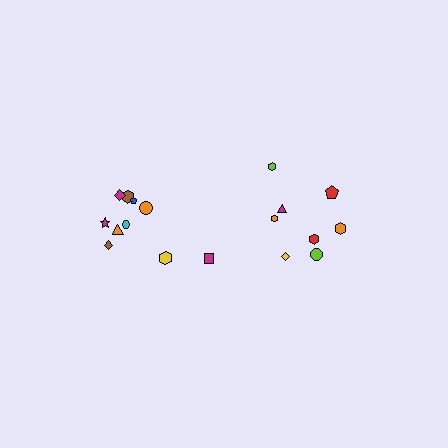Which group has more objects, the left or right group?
The left group.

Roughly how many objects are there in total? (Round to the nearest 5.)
Roughly 20 objects in total.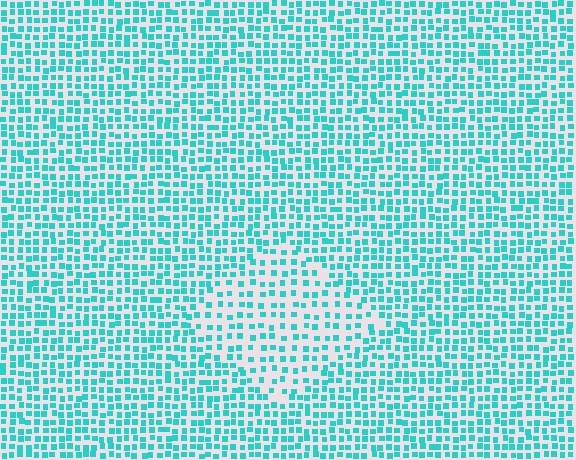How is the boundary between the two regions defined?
The boundary is defined by a change in element density (approximately 1.7x ratio). All elements are the same color, size, and shape.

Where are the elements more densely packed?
The elements are more densely packed outside the diamond boundary.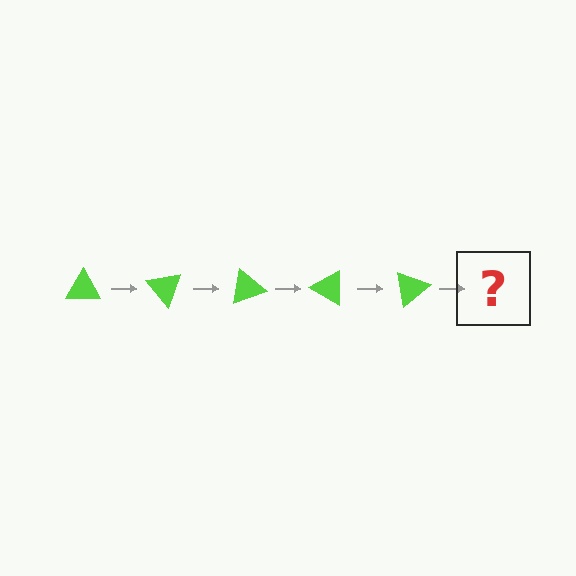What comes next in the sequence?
The next element should be a lime triangle rotated 250 degrees.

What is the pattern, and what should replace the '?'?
The pattern is that the triangle rotates 50 degrees each step. The '?' should be a lime triangle rotated 250 degrees.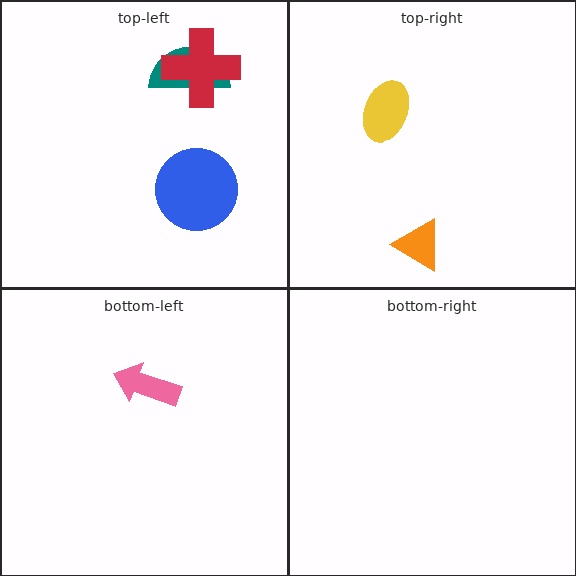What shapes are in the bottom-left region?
The pink arrow.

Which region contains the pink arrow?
The bottom-left region.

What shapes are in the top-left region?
The blue circle, the teal semicircle, the red cross.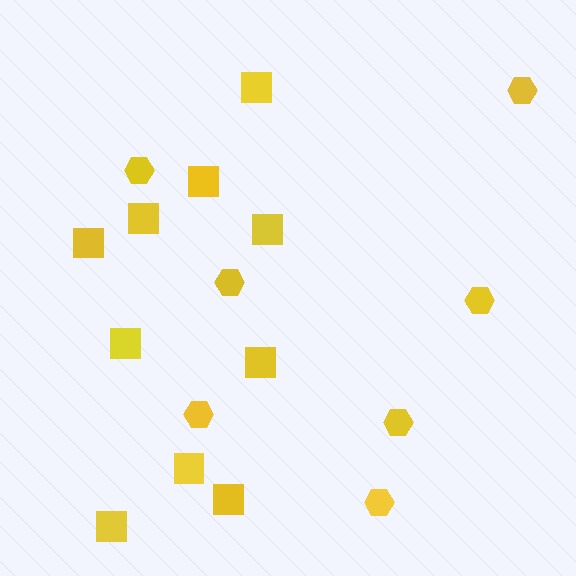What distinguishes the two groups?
There are 2 groups: one group of squares (10) and one group of hexagons (7).